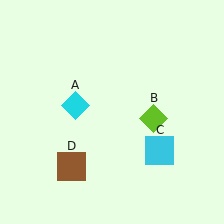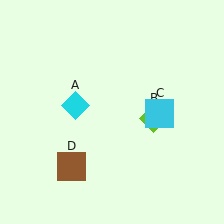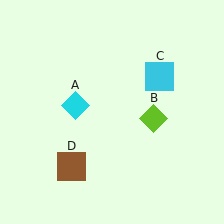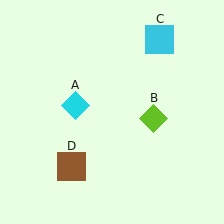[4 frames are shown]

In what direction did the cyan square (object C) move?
The cyan square (object C) moved up.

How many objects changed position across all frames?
1 object changed position: cyan square (object C).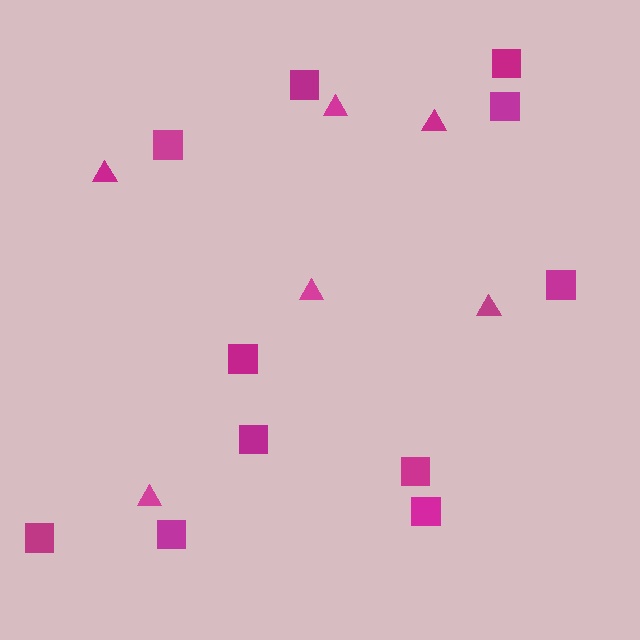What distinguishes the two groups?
There are 2 groups: one group of triangles (6) and one group of squares (11).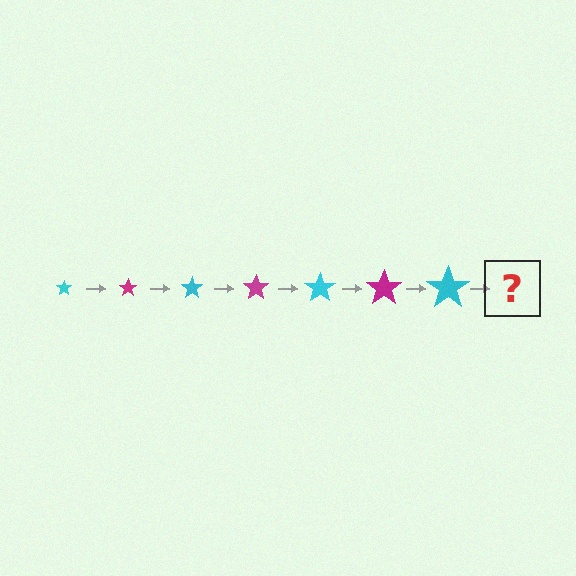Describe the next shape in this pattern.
It should be a magenta star, larger than the previous one.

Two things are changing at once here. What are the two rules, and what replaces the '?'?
The two rules are that the star grows larger each step and the color cycles through cyan and magenta. The '?' should be a magenta star, larger than the previous one.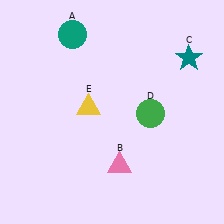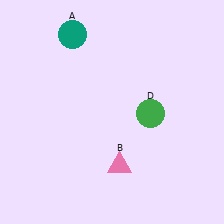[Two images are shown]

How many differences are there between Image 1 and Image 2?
There are 2 differences between the two images.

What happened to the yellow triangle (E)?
The yellow triangle (E) was removed in Image 2. It was in the top-left area of Image 1.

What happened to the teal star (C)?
The teal star (C) was removed in Image 2. It was in the top-right area of Image 1.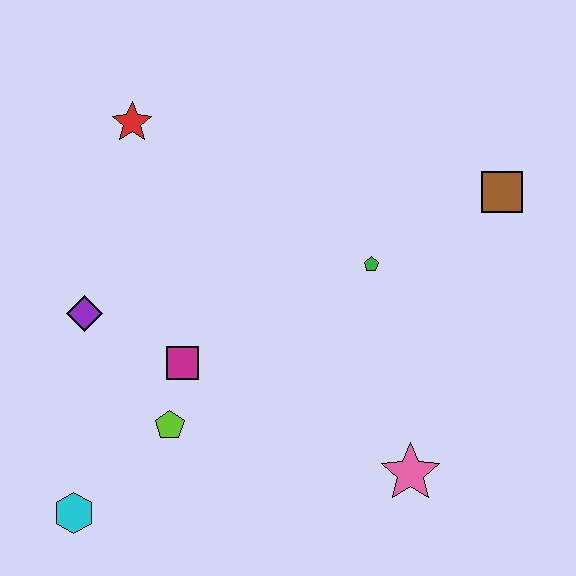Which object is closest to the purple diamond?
The magenta square is closest to the purple diamond.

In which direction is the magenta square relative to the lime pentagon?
The magenta square is above the lime pentagon.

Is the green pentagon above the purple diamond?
Yes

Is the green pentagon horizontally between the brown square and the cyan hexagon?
Yes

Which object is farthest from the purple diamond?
The brown square is farthest from the purple diamond.